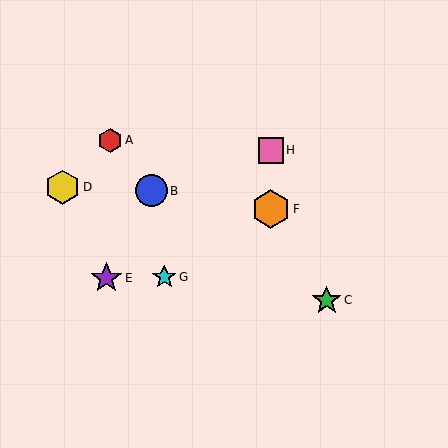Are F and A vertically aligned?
No, F is at x≈271 and A is at x≈110.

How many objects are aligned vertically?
2 objects (F, H) are aligned vertically.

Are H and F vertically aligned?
Yes, both are at x≈271.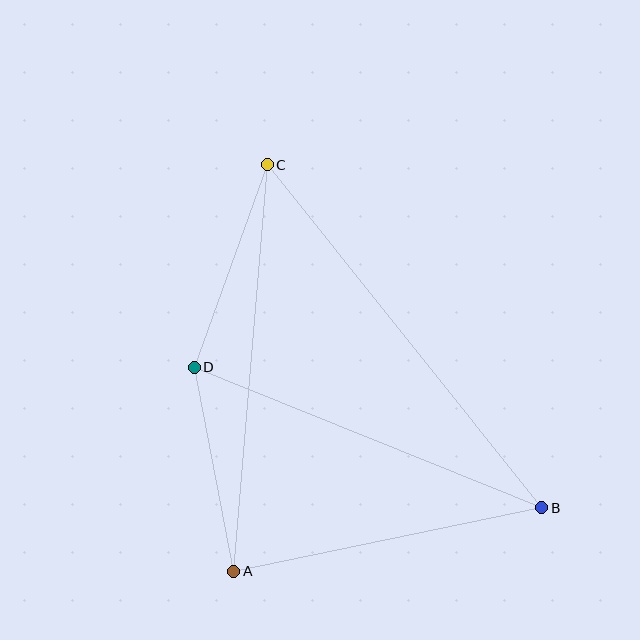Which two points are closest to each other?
Points A and D are closest to each other.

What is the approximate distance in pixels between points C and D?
The distance between C and D is approximately 215 pixels.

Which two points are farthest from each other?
Points B and C are farthest from each other.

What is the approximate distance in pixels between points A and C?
The distance between A and C is approximately 408 pixels.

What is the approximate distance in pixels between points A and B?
The distance between A and B is approximately 314 pixels.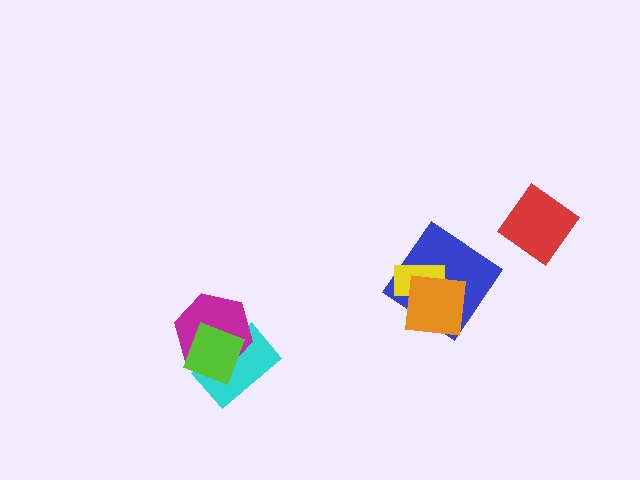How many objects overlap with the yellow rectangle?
2 objects overlap with the yellow rectangle.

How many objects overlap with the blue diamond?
2 objects overlap with the blue diamond.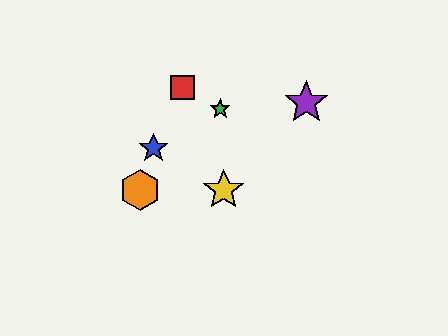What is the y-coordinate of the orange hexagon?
The orange hexagon is at y≈190.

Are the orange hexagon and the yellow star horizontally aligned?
Yes, both are at y≈190.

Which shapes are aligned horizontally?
The yellow star, the orange hexagon are aligned horizontally.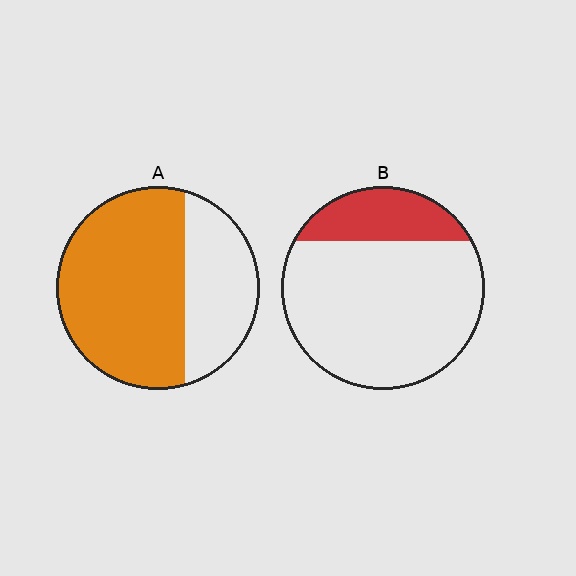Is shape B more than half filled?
No.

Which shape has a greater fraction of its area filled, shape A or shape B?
Shape A.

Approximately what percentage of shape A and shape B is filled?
A is approximately 65% and B is approximately 20%.